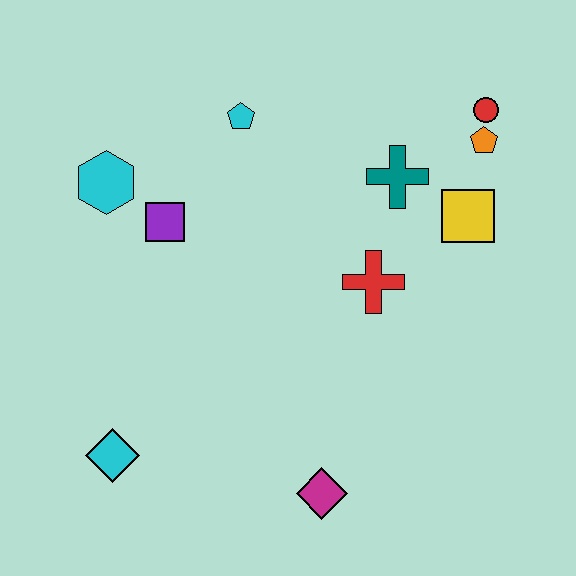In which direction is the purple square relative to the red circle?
The purple square is to the left of the red circle.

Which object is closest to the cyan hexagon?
The purple square is closest to the cyan hexagon.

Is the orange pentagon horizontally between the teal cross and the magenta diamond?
No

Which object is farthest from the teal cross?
The cyan diamond is farthest from the teal cross.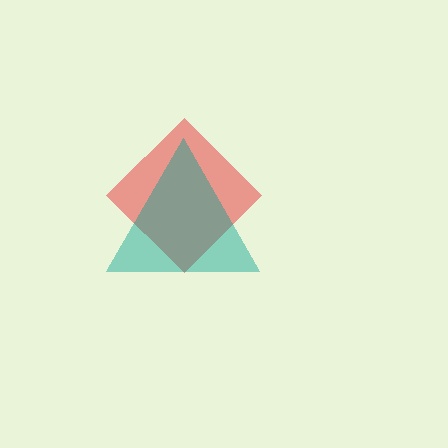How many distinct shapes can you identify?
There are 2 distinct shapes: a red diamond, a teal triangle.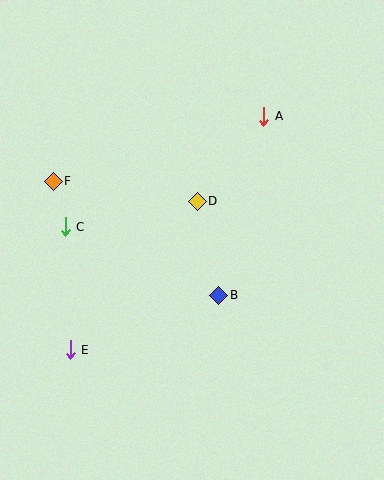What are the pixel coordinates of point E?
Point E is at (70, 350).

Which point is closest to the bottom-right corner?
Point B is closest to the bottom-right corner.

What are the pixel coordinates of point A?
Point A is at (264, 116).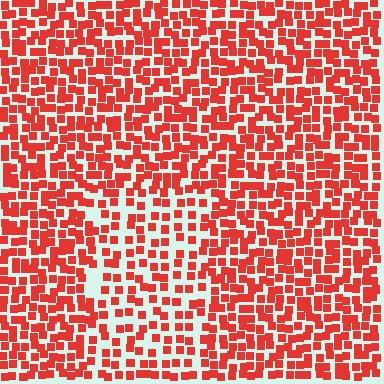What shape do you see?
I see a rectangle.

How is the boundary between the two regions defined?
The boundary is defined by a change in element density (approximately 1.7x ratio). All elements are the same color, size, and shape.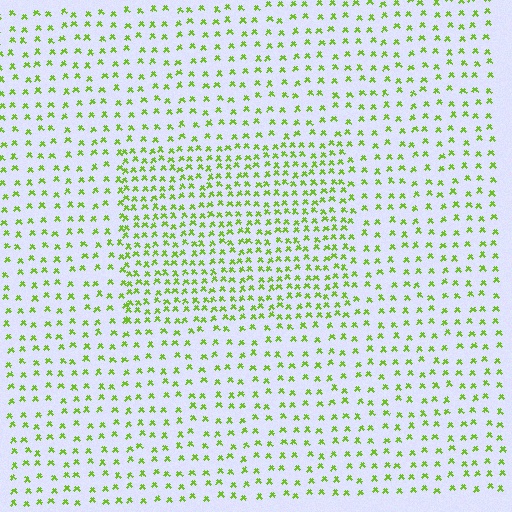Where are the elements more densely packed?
The elements are more densely packed inside the rectangle boundary.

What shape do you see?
I see a rectangle.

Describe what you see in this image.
The image contains small lime elements arranged at two different densities. A rectangle-shaped region is visible where the elements are more densely packed than the surrounding area.